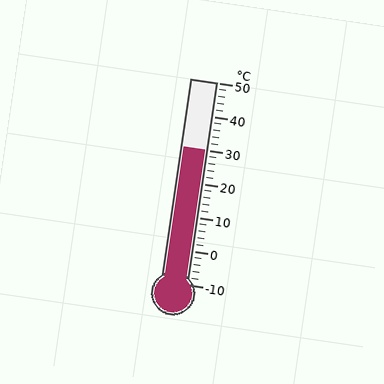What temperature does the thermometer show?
The thermometer shows approximately 30°C.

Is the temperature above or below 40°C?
The temperature is below 40°C.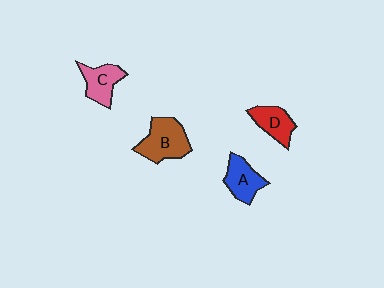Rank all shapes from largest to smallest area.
From largest to smallest: B (brown), A (blue), C (pink), D (red).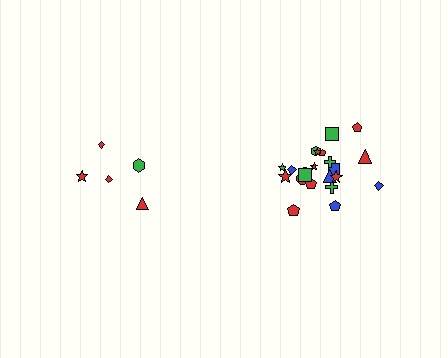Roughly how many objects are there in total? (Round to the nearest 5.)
Roughly 25 objects in total.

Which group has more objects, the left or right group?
The right group.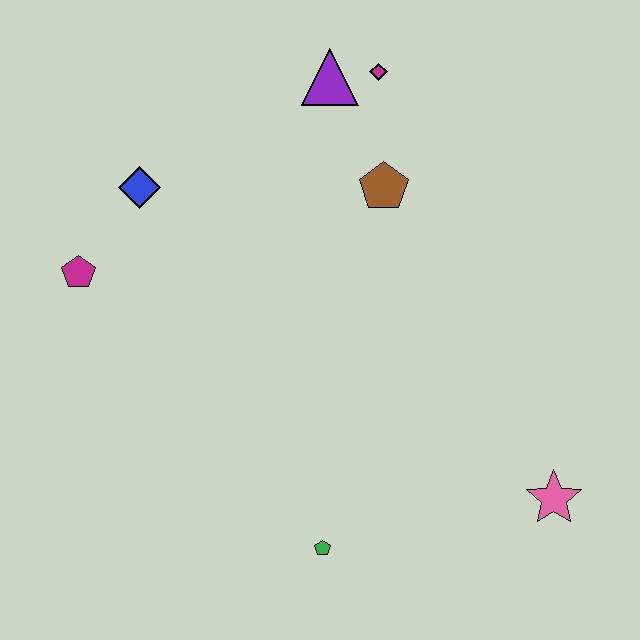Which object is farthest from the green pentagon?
The magenta diamond is farthest from the green pentagon.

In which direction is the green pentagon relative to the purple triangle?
The green pentagon is below the purple triangle.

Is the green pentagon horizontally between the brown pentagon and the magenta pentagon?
Yes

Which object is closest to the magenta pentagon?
The blue diamond is closest to the magenta pentagon.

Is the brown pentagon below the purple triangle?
Yes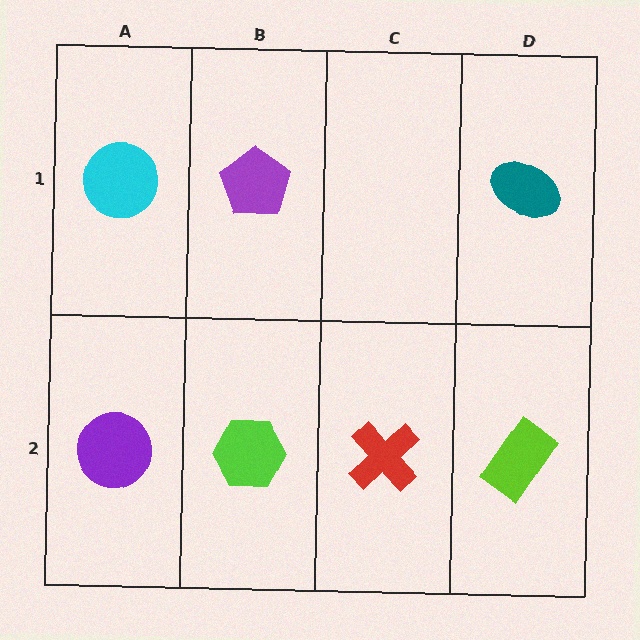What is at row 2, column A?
A purple circle.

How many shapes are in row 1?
3 shapes.